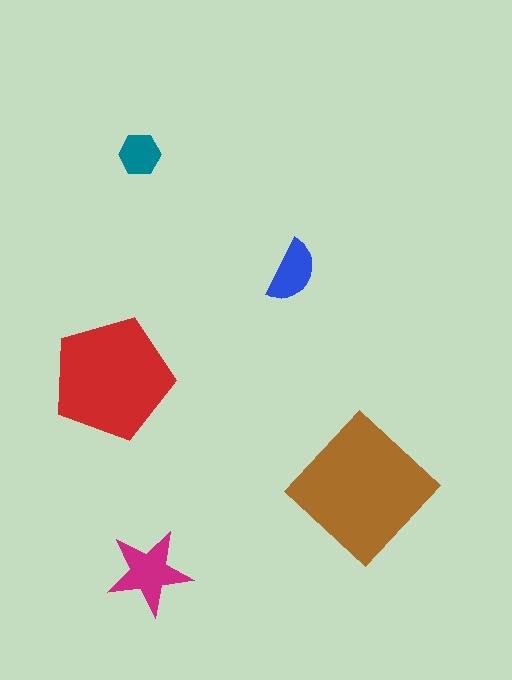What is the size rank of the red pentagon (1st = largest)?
2nd.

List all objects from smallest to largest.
The teal hexagon, the blue semicircle, the magenta star, the red pentagon, the brown diamond.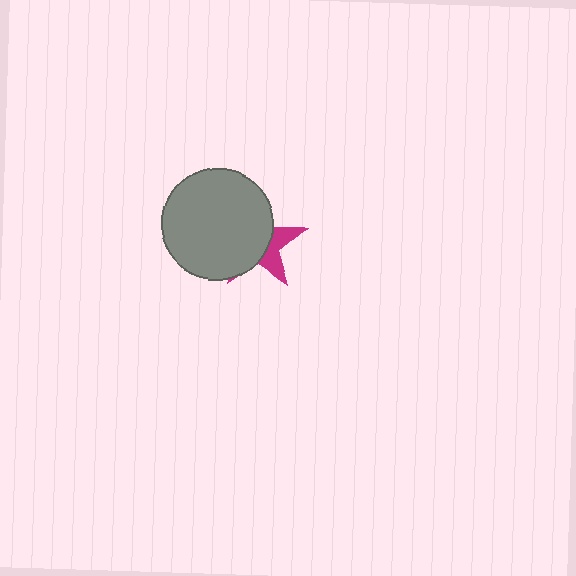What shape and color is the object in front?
The object in front is a gray circle.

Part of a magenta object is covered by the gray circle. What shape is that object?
It is a star.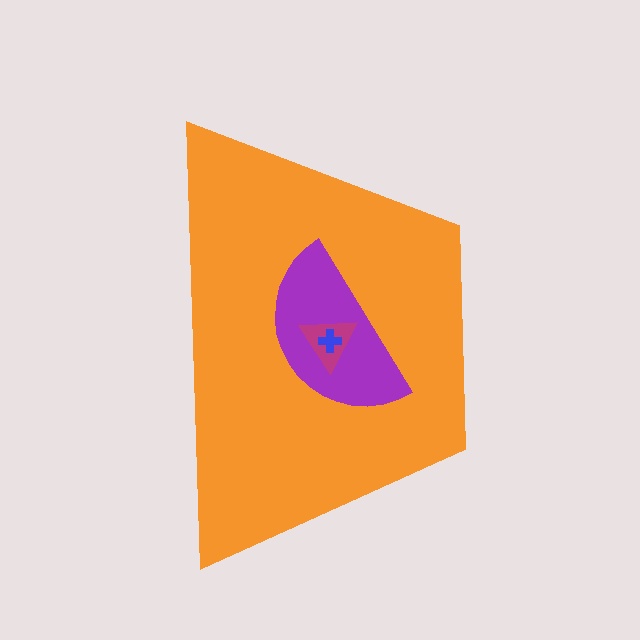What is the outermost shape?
The orange trapezoid.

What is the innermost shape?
The blue cross.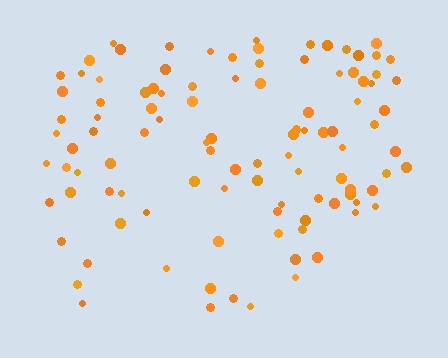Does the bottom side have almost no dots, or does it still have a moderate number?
Still a moderate number, just noticeably fewer than the top.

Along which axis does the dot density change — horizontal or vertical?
Vertical.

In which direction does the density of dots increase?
From bottom to top, with the top side densest.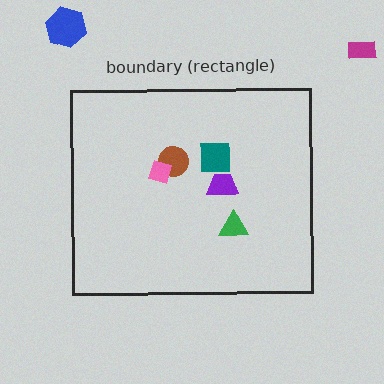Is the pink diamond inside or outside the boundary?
Inside.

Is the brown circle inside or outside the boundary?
Inside.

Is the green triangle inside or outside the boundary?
Inside.